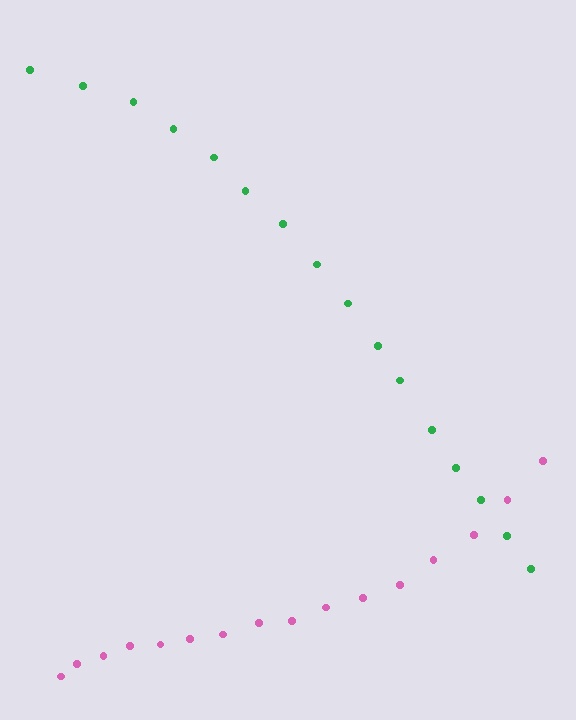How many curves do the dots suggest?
There are 2 distinct paths.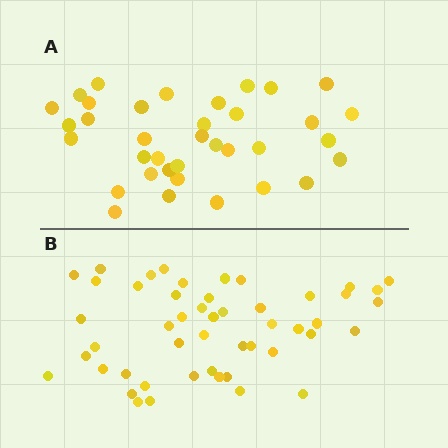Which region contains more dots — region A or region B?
Region B (the bottom region) has more dots.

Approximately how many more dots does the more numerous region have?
Region B has approximately 15 more dots than region A.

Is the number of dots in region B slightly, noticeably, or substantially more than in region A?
Region B has noticeably more, but not dramatically so. The ratio is roughly 1.4 to 1.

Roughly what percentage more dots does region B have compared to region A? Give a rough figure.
About 35% more.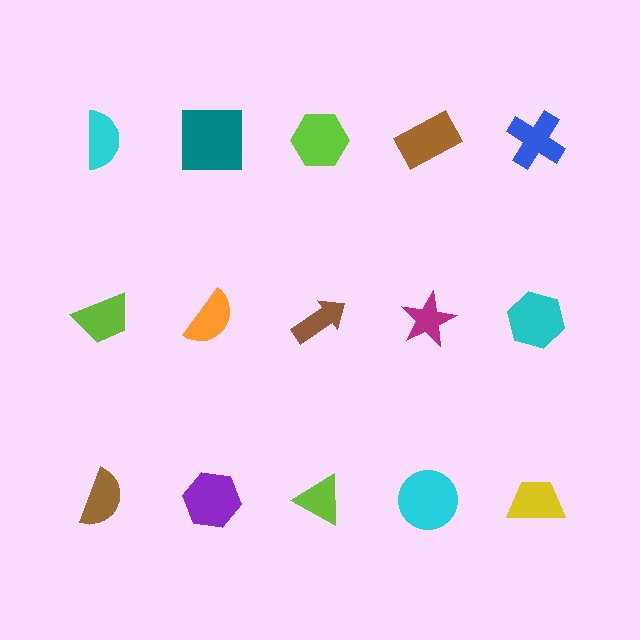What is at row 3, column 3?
A lime triangle.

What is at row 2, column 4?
A magenta star.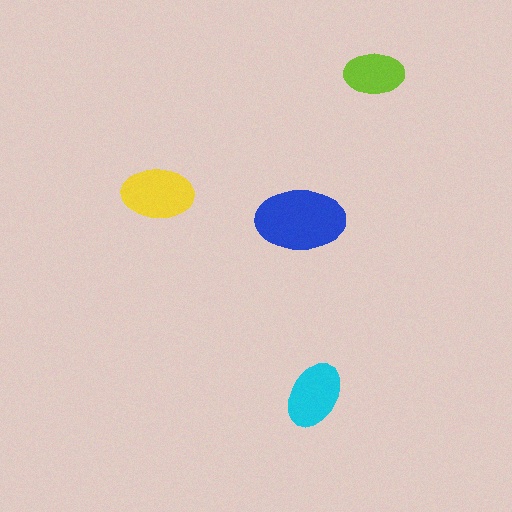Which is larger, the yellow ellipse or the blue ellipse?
The blue one.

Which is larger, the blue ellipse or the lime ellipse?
The blue one.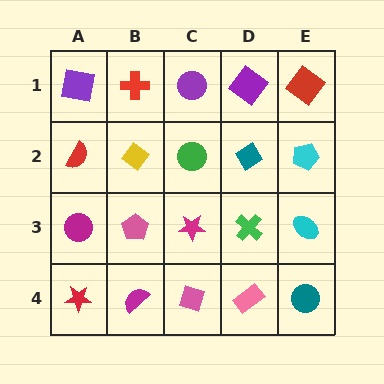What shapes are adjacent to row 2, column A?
A purple square (row 1, column A), a magenta circle (row 3, column A), a yellow diamond (row 2, column B).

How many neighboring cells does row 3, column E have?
3.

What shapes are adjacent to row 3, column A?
A red semicircle (row 2, column A), a red star (row 4, column A), a pink pentagon (row 3, column B).